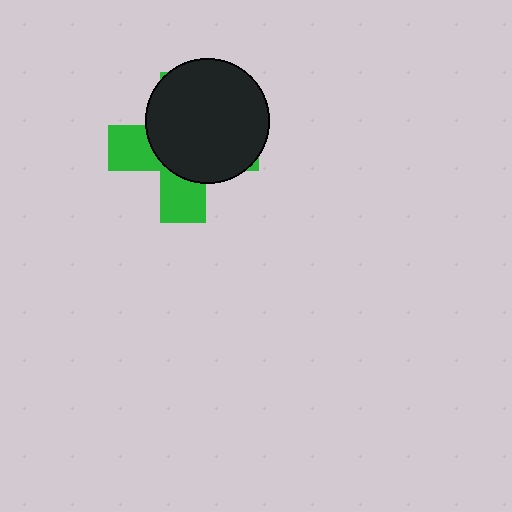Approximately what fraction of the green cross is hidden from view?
Roughly 63% of the green cross is hidden behind the black circle.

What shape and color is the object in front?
The object in front is a black circle.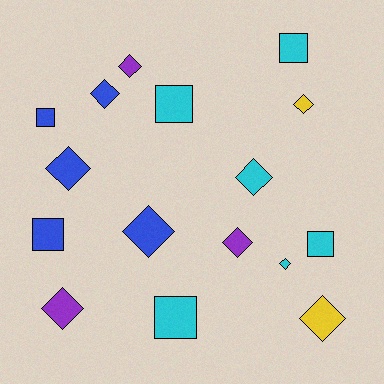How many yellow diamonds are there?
There are 2 yellow diamonds.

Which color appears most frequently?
Cyan, with 6 objects.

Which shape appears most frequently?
Diamond, with 10 objects.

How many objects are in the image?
There are 16 objects.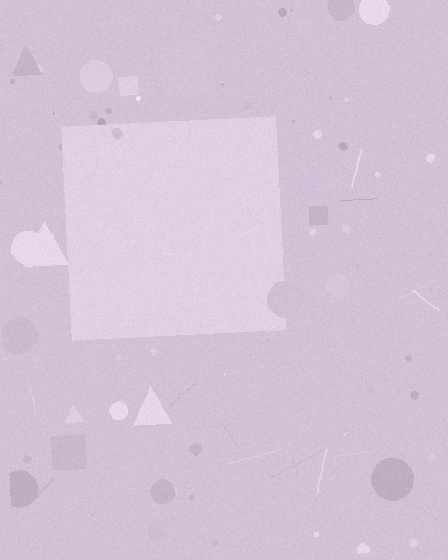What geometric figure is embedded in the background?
A square is embedded in the background.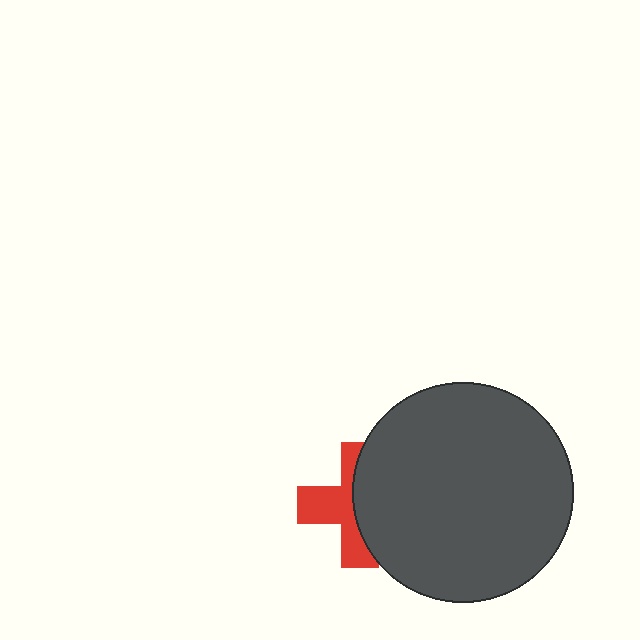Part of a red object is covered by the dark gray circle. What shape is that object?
It is a cross.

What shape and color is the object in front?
The object in front is a dark gray circle.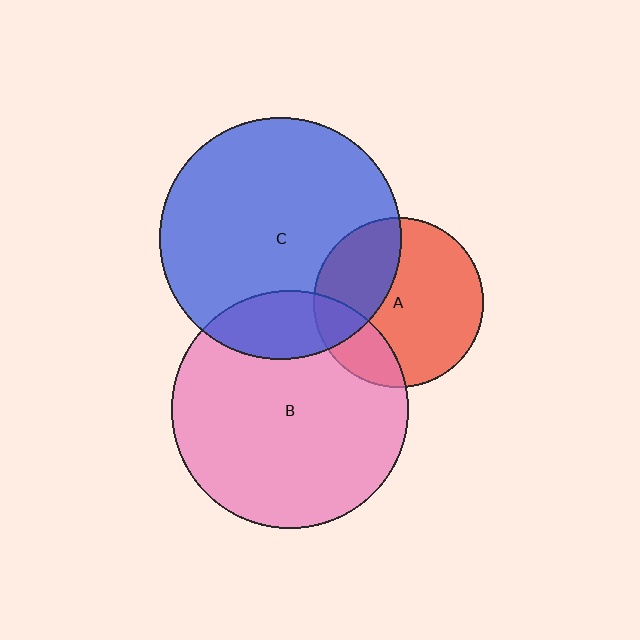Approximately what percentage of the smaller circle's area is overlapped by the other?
Approximately 20%.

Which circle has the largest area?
Circle C (blue).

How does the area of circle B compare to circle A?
Approximately 1.9 times.